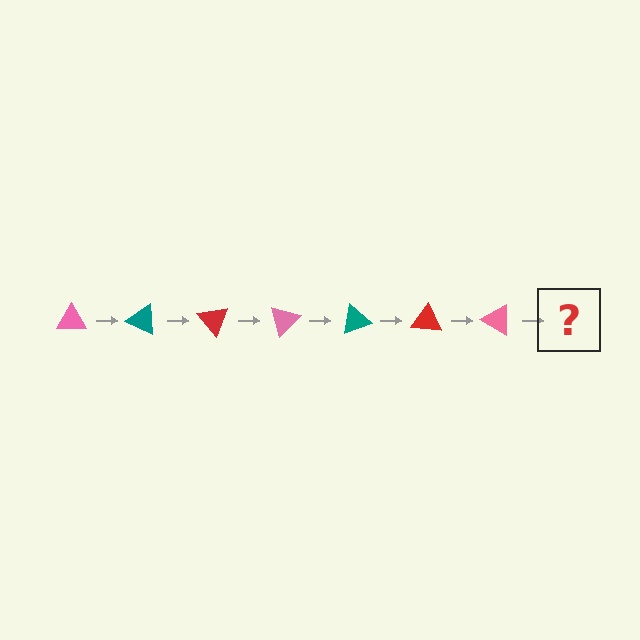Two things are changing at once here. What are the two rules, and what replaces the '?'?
The two rules are that it rotates 25 degrees each step and the color cycles through pink, teal, and red. The '?' should be a teal triangle, rotated 175 degrees from the start.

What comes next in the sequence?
The next element should be a teal triangle, rotated 175 degrees from the start.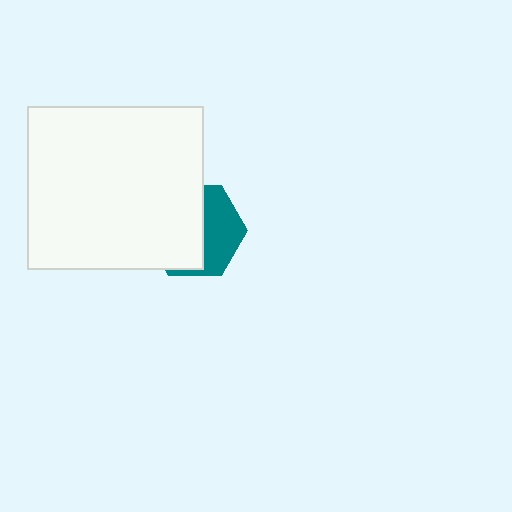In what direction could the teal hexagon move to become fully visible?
The teal hexagon could move right. That would shift it out from behind the white rectangle entirely.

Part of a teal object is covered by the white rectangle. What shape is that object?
It is a hexagon.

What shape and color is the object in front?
The object in front is a white rectangle.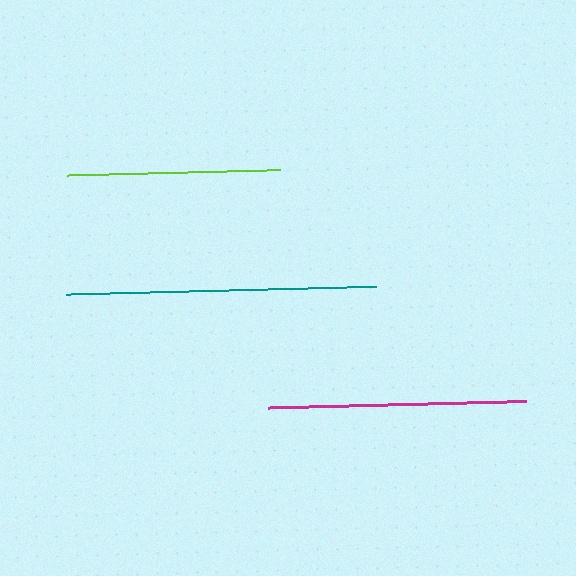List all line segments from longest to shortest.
From longest to shortest: teal, magenta, lime.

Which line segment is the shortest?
The lime line is the shortest at approximately 212 pixels.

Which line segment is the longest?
The teal line is the longest at approximately 310 pixels.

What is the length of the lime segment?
The lime segment is approximately 212 pixels long.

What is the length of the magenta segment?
The magenta segment is approximately 257 pixels long.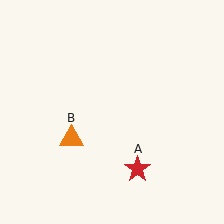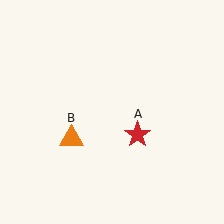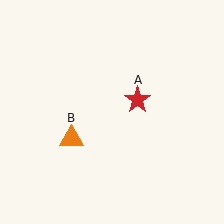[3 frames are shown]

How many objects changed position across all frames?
1 object changed position: red star (object A).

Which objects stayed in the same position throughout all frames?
Orange triangle (object B) remained stationary.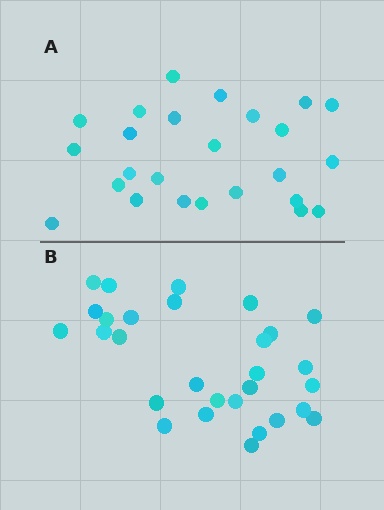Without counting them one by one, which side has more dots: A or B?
Region B (the bottom region) has more dots.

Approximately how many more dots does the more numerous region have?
Region B has about 4 more dots than region A.